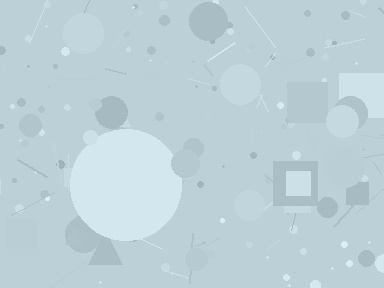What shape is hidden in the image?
A circle is hidden in the image.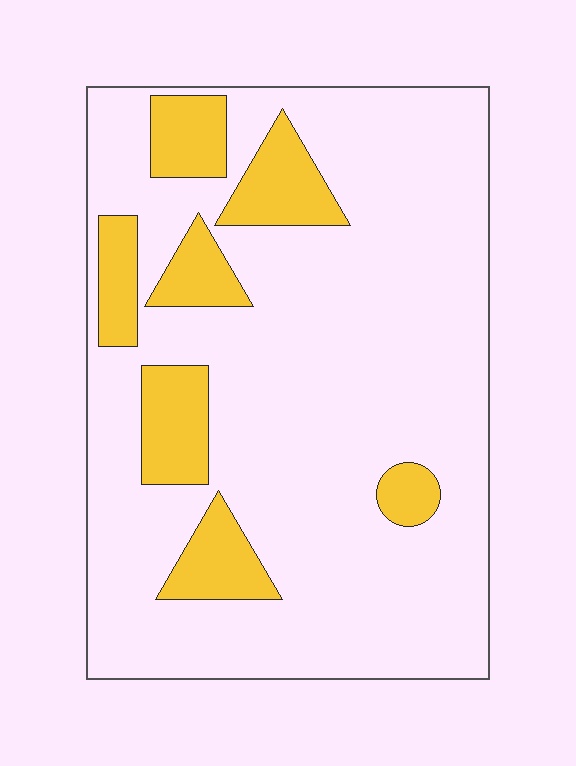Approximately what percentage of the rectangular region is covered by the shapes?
Approximately 20%.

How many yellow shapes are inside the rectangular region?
7.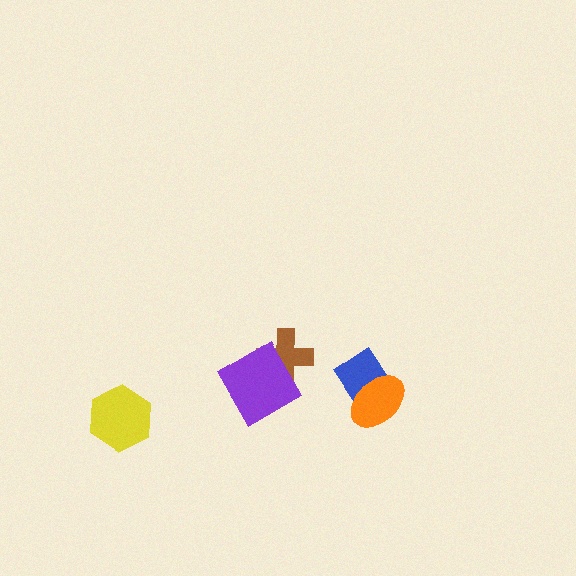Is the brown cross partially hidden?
Yes, it is partially covered by another shape.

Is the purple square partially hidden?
No, no other shape covers it.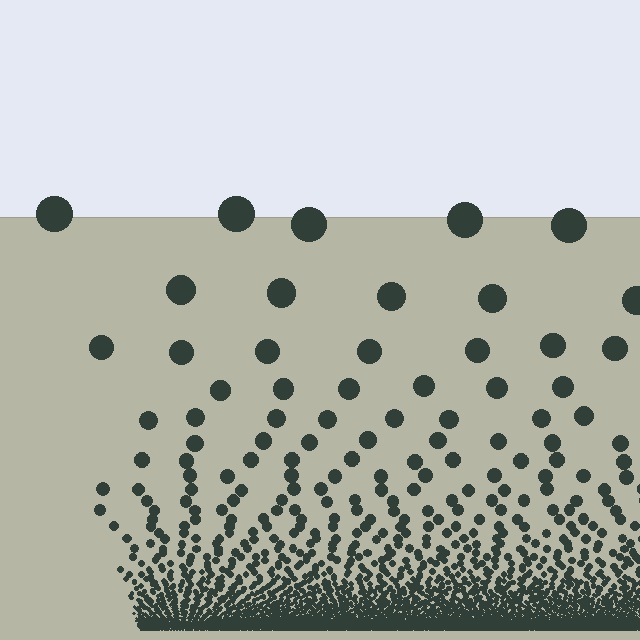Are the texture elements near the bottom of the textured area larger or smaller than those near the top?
Smaller. The gradient is inverted — elements near the bottom are smaller and denser.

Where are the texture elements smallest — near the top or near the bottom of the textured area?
Near the bottom.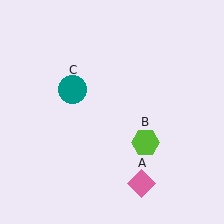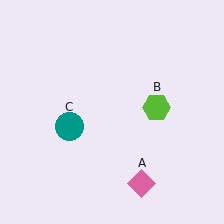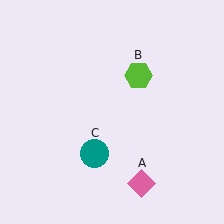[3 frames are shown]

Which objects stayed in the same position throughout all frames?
Pink diamond (object A) remained stationary.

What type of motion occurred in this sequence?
The lime hexagon (object B), teal circle (object C) rotated counterclockwise around the center of the scene.